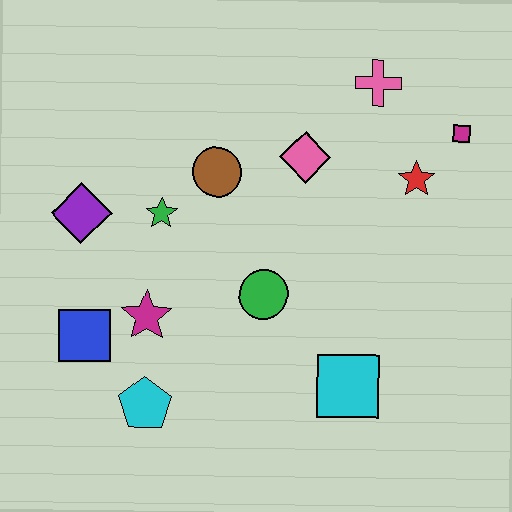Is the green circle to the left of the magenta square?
Yes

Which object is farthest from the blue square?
The magenta square is farthest from the blue square.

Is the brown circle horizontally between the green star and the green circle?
Yes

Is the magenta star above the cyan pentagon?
Yes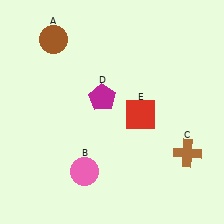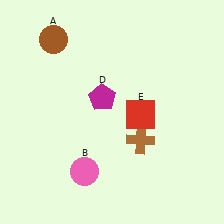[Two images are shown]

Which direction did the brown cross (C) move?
The brown cross (C) moved left.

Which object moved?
The brown cross (C) moved left.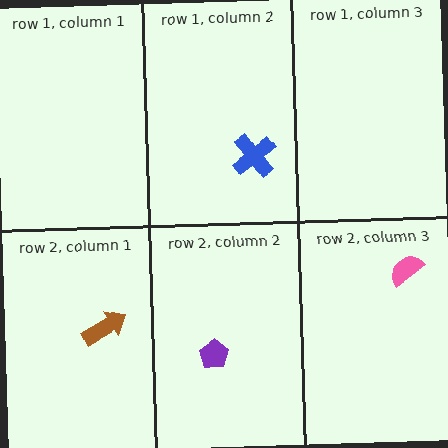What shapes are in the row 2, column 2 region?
The purple pentagon.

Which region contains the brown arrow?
The row 2, column 1 region.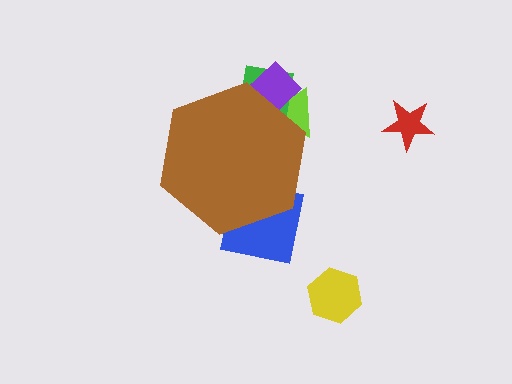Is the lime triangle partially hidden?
Yes, the lime triangle is partially hidden behind the brown hexagon.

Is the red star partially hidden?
No, the red star is fully visible.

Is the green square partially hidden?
Yes, the green square is partially hidden behind the brown hexagon.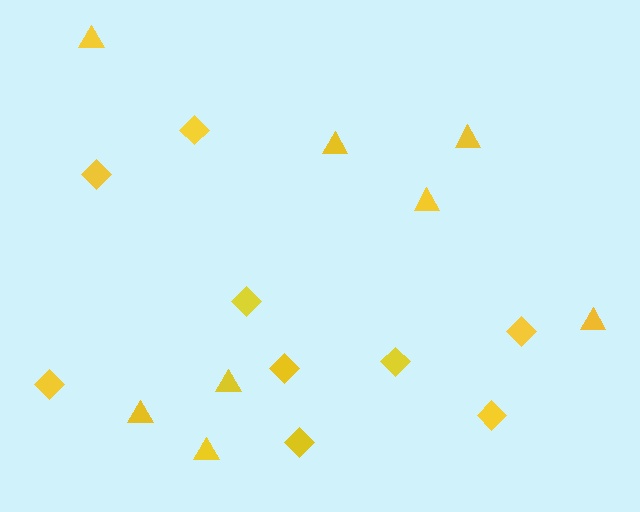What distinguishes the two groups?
There are 2 groups: one group of diamonds (9) and one group of triangles (8).